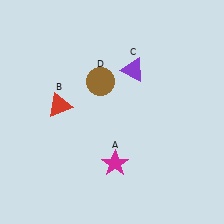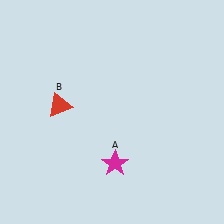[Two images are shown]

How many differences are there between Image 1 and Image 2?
There are 2 differences between the two images.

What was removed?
The brown circle (D), the purple triangle (C) were removed in Image 2.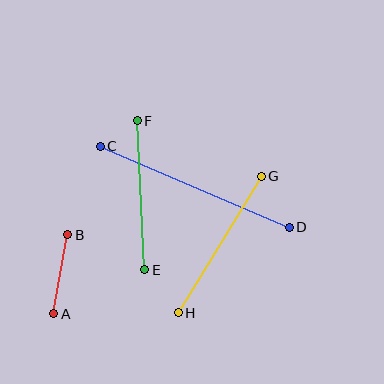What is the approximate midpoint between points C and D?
The midpoint is at approximately (195, 187) pixels.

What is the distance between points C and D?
The distance is approximately 205 pixels.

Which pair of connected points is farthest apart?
Points C and D are farthest apart.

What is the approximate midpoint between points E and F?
The midpoint is at approximately (141, 195) pixels.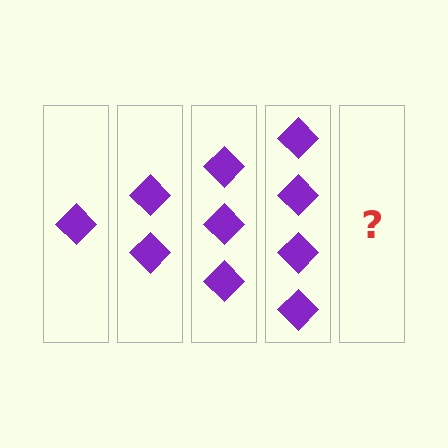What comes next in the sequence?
The next element should be 5 diamonds.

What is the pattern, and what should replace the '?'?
The pattern is that each step adds one more diamond. The '?' should be 5 diamonds.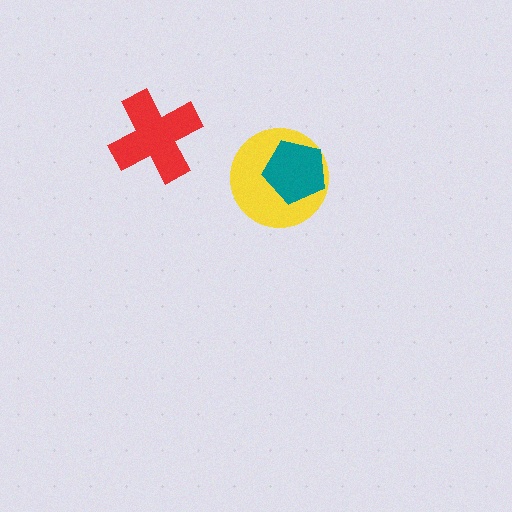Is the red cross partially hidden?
No, no other shape covers it.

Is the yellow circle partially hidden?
Yes, it is partially covered by another shape.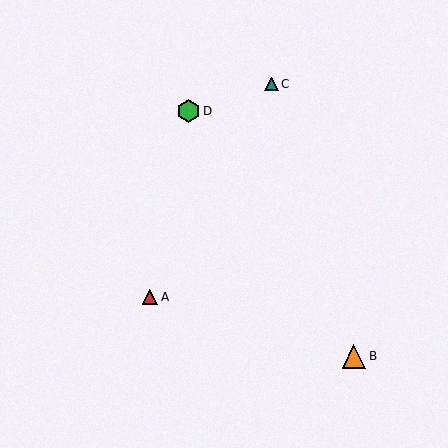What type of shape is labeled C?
Shape C is a teal triangle.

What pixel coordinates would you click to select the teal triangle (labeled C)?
Click at (271, 84) to select the teal triangle C.